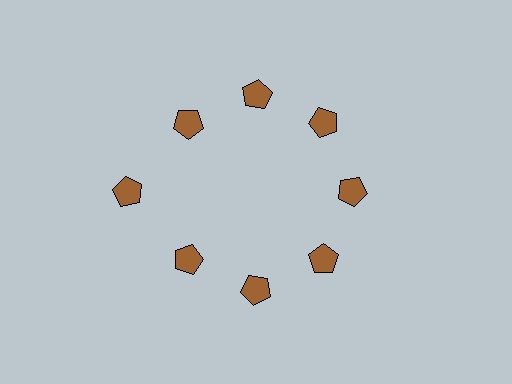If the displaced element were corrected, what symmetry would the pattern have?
It would have 8-fold rotational symmetry — the pattern would map onto itself every 45 degrees.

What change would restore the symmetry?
The symmetry would be restored by moving it inward, back onto the ring so that all 8 pentagons sit at equal angles and equal distance from the center.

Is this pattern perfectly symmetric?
No. The 8 brown pentagons are arranged in a ring, but one element near the 9 o'clock position is pushed outward from the center, breaking the 8-fold rotational symmetry.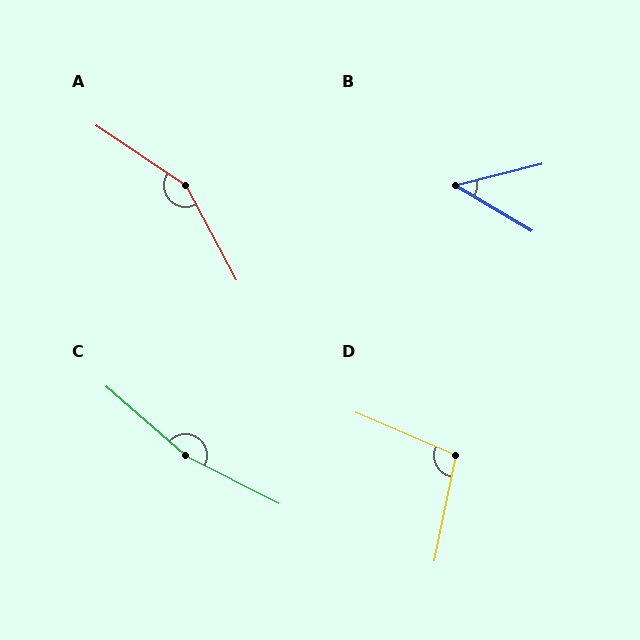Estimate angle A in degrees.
Approximately 152 degrees.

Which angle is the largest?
C, at approximately 166 degrees.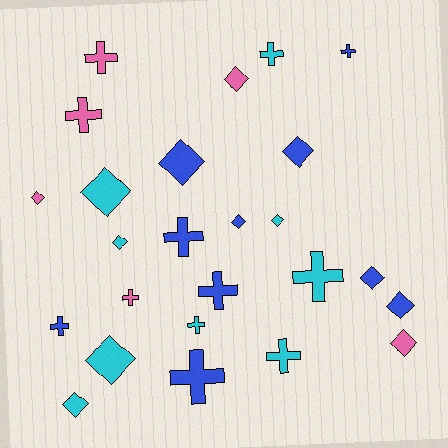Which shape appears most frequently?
Diamond, with 13 objects.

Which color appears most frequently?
Blue, with 10 objects.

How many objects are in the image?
There are 25 objects.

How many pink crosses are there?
There are 3 pink crosses.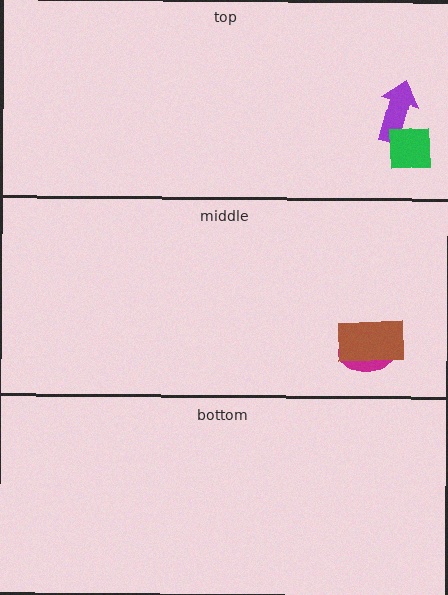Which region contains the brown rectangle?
The middle region.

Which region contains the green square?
The top region.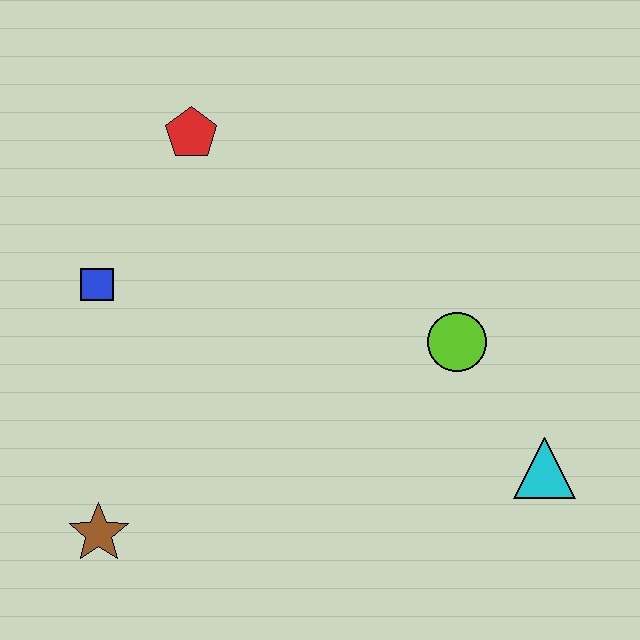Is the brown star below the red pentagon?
Yes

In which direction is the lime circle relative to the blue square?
The lime circle is to the right of the blue square.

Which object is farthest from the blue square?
The cyan triangle is farthest from the blue square.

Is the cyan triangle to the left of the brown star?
No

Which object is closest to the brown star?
The blue square is closest to the brown star.